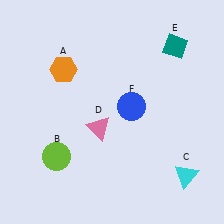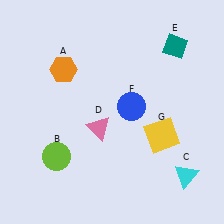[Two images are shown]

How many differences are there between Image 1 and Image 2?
There is 1 difference between the two images.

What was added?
A yellow square (G) was added in Image 2.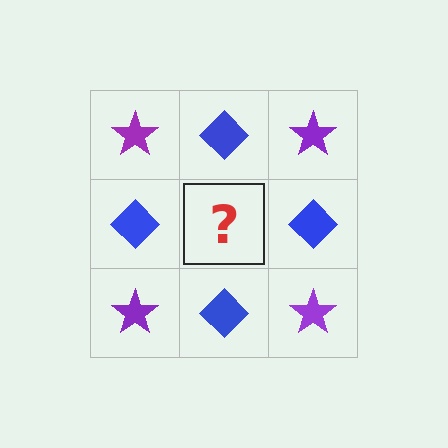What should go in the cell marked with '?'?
The missing cell should contain a purple star.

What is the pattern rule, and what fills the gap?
The rule is that it alternates purple star and blue diamond in a checkerboard pattern. The gap should be filled with a purple star.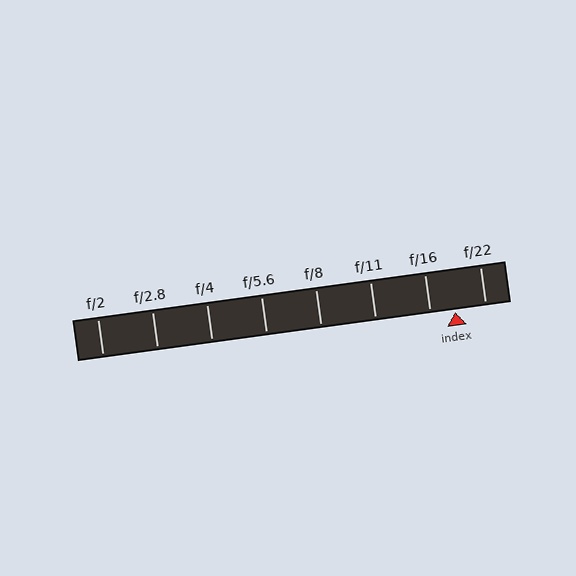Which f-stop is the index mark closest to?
The index mark is closest to f/16.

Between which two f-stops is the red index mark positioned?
The index mark is between f/16 and f/22.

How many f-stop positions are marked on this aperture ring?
There are 8 f-stop positions marked.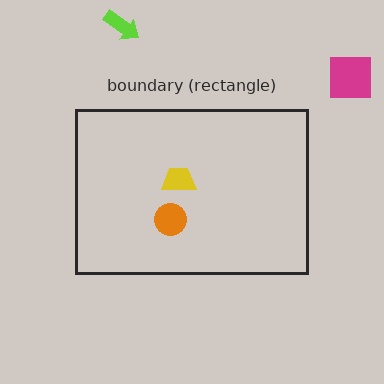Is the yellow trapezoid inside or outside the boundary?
Inside.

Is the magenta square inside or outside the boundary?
Outside.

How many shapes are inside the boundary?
2 inside, 2 outside.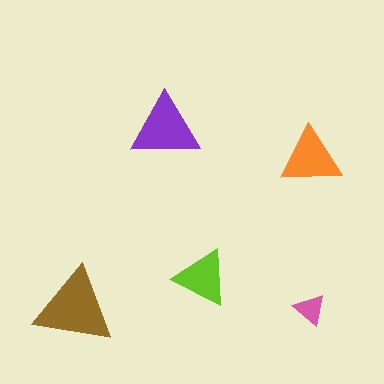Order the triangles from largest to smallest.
the brown one, the purple one, the orange one, the lime one, the pink one.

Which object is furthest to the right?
The orange triangle is rightmost.